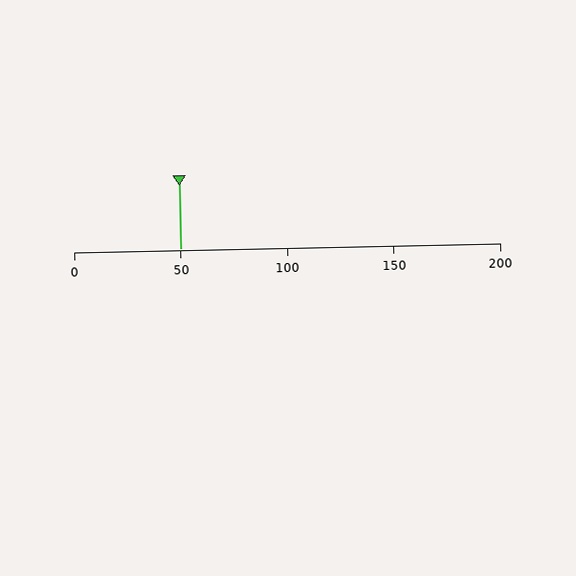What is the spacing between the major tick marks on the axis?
The major ticks are spaced 50 apart.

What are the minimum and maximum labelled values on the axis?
The axis runs from 0 to 200.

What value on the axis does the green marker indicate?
The marker indicates approximately 50.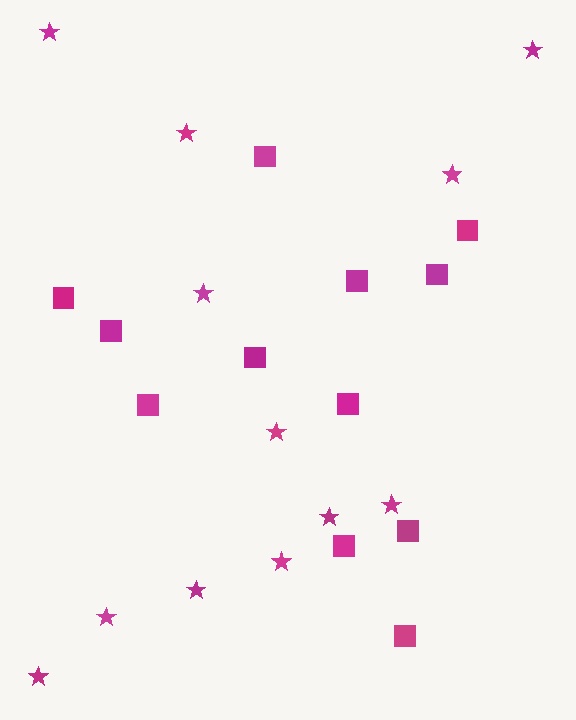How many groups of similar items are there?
There are 2 groups: one group of squares (12) and one group of stars (12).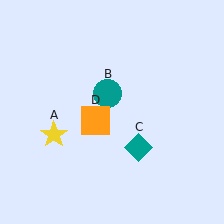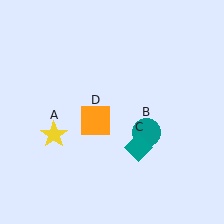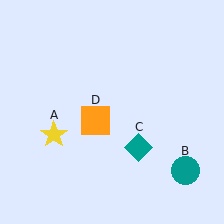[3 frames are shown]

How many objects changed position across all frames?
1 object changed position: teal circle (object B).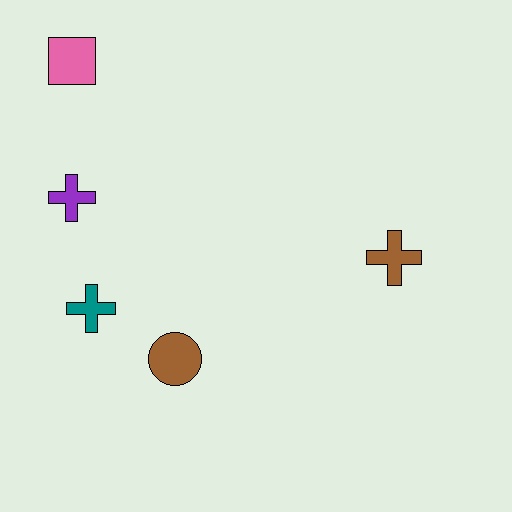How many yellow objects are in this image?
There are no yellow objects.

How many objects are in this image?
There are 5 objects.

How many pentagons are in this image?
There are no pentagons.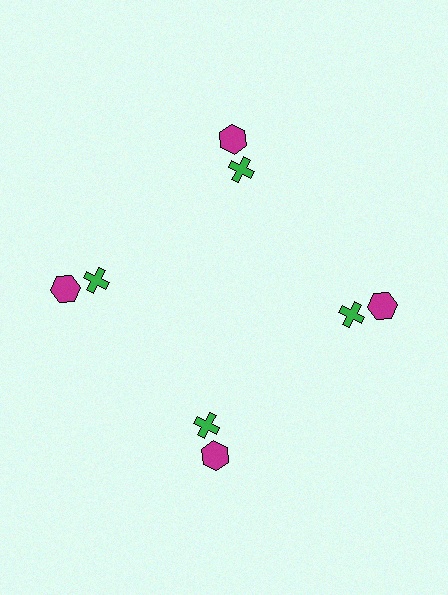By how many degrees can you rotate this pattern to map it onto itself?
The pattern maps onto itself every 90 degrees of rotation.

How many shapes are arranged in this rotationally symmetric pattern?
There are 8 shapes, arranged in 4 groups of 2.